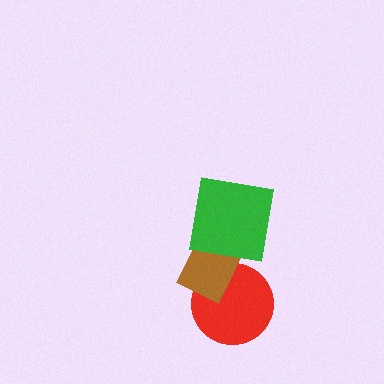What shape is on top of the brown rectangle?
The green square is on top of the brown rectangle.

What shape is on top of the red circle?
The brown rectangle is on top of the red circle.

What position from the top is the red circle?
The red circle is 3rd from the top.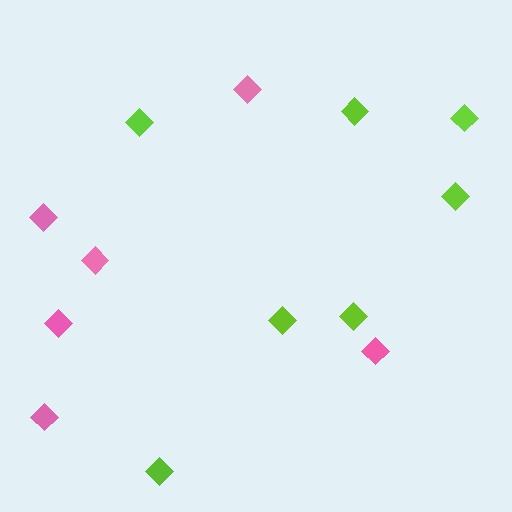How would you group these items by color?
There are 2 groups: one group of pink diamonds (6) and one group of lime diamonds (7).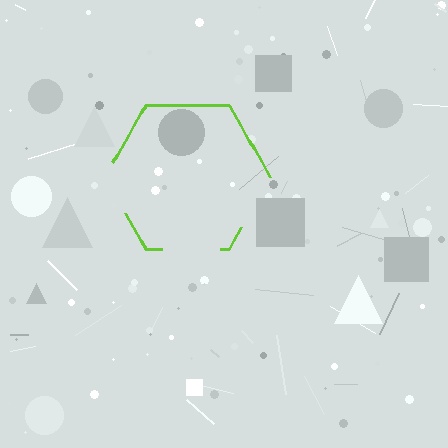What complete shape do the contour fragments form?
The contour fragments form a hexagon.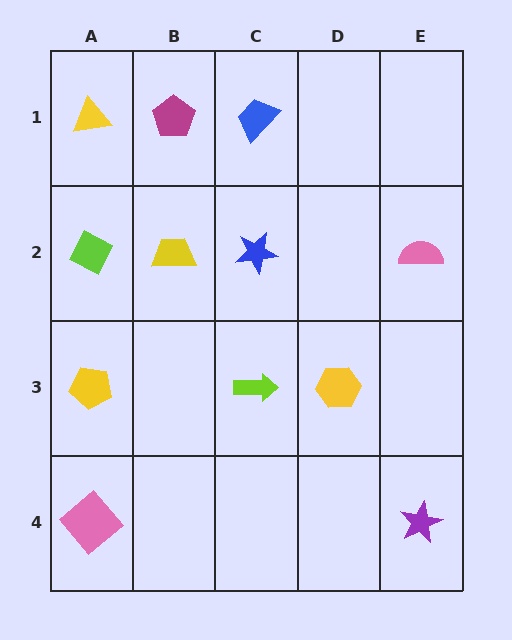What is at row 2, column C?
A blue star.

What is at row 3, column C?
A lime arrow.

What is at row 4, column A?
A pink diamond.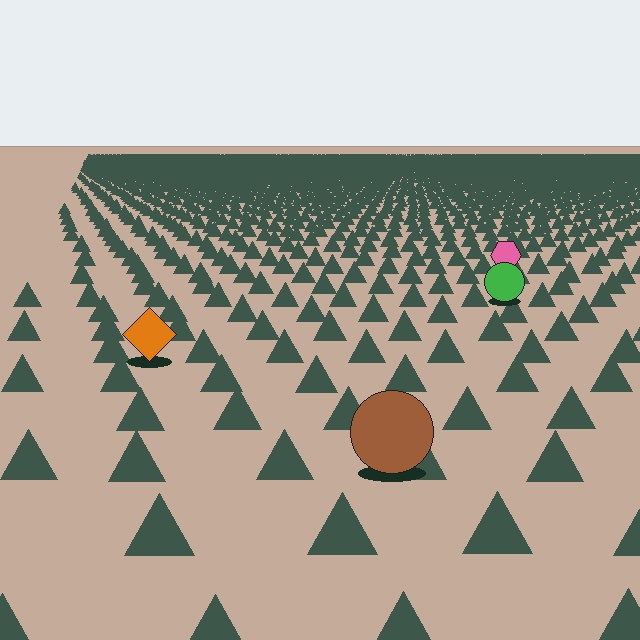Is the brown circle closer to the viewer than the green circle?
Yes. The brown circle is closer — you can tell from the texture gradient: the ground texture is coarser near it.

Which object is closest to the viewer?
The brown circle is closest. The texture marks near it are larger and more spread out.